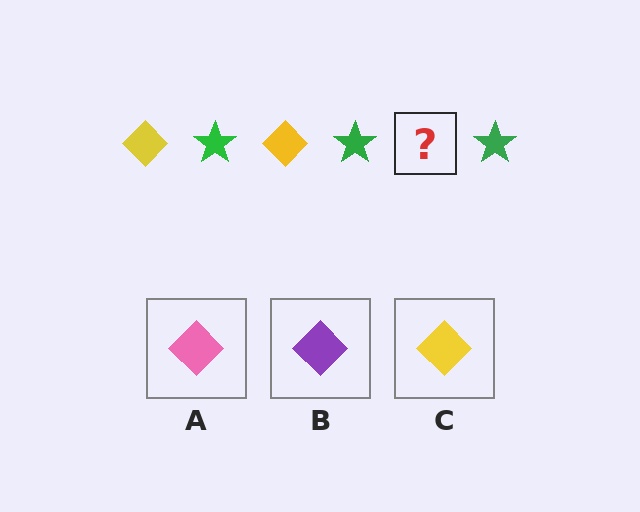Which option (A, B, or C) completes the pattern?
C.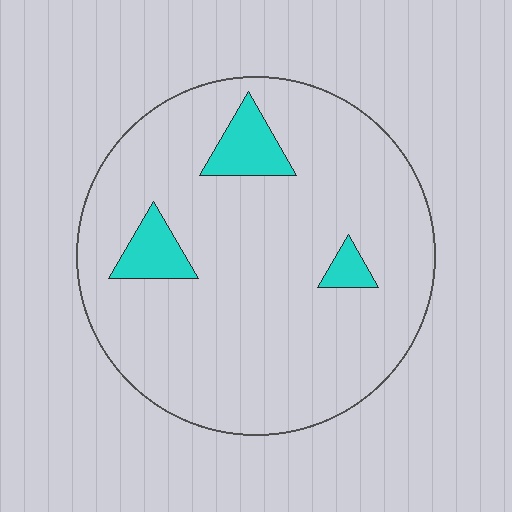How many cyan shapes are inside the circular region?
3.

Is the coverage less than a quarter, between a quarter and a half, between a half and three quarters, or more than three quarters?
Less than a quarter.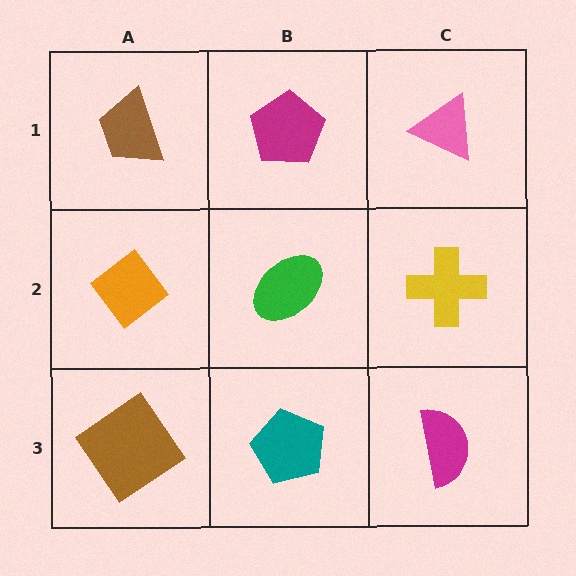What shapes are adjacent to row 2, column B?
A magenta pentagon (row 1, column B), a teal pentagon (row 3, column B), an orange diamond (row 2, column A), a yellow cross (row 2, column C).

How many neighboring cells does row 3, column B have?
3.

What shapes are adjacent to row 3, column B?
A green ellipse (row 2, column B), a brown diamond (row 3, column A), a magenta semicircle (row 3, column C).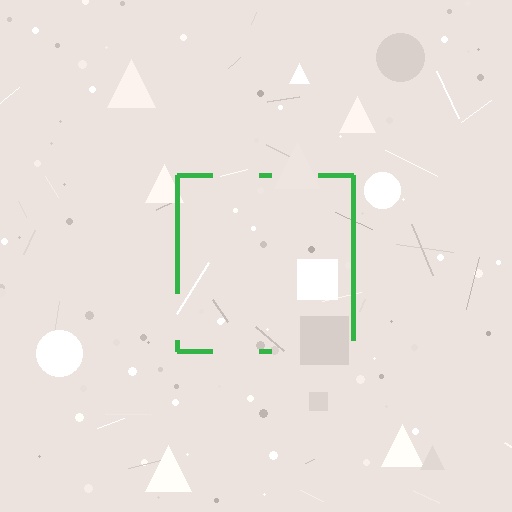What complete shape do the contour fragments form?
The contour fragments form a square.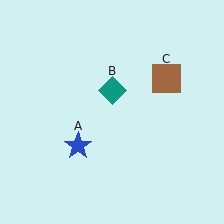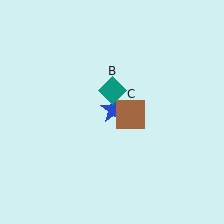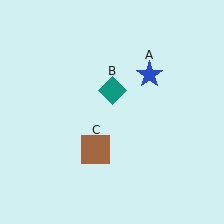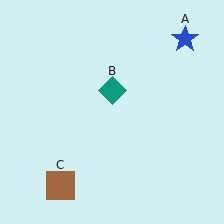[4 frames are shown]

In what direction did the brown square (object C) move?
The brown square (object C) moved down and to the left.